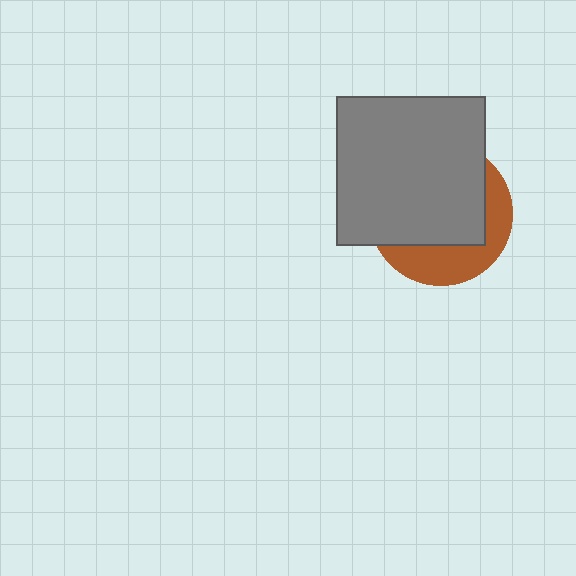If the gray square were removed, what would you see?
You would see the complete brown circle.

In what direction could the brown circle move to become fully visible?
The brown circle could move toward the lower-right. That would shift it out from behind the gray square entirely.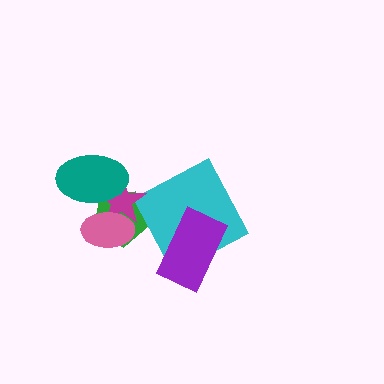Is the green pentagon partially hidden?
Yes, it is partially covered by another shape.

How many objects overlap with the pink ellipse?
3 objects overlap with the pink ellipse.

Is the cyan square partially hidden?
Yes, it is partially covered by another shape.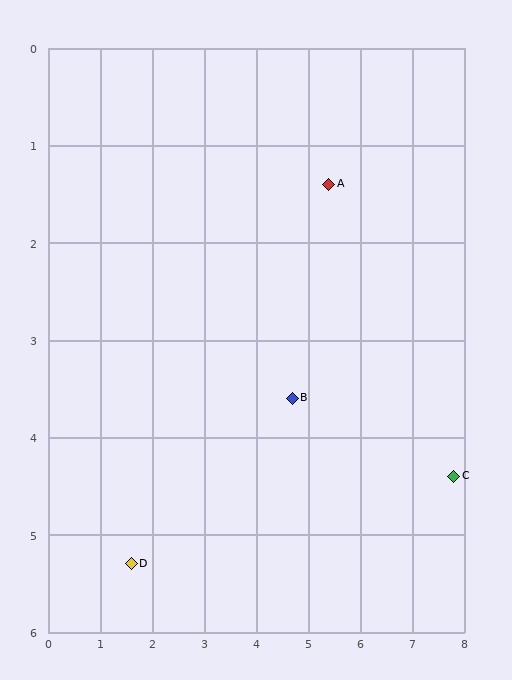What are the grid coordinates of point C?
Point C is at approximately (7.8, 4.4).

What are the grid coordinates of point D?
Point D is at approximately (1.6, 5.3).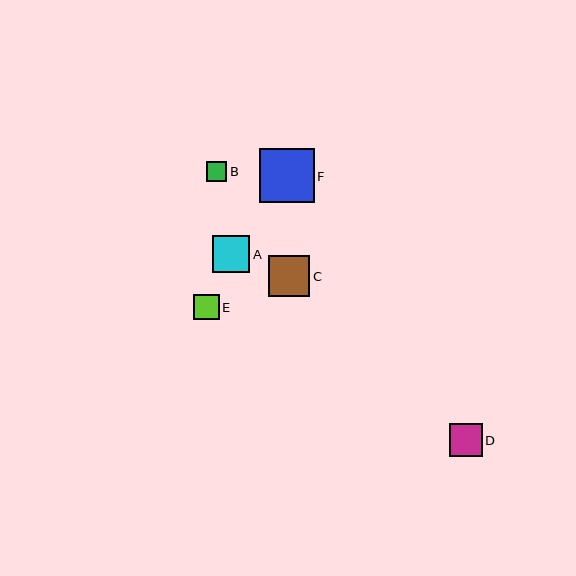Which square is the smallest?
Square B is the smallest with a size of approximately 21 pixels.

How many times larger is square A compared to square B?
Square A is approximately 1.8 times the size of square B.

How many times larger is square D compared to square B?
Square D is approximately 1.6 times the size of square B.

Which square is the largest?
Square F is the largest with a size of approximately 55 pixels.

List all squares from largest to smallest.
From largest to smallest: F, C, A, D, E, B.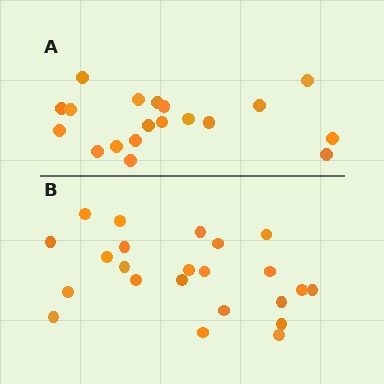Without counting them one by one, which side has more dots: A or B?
Region B (the bottom region) has more dots.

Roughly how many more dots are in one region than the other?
Region B has about 4 more dots than region A.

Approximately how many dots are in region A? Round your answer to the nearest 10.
About 20 dots. (The exact count is 19, which rounds to 20.)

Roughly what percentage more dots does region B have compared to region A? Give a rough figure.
About 20% more.